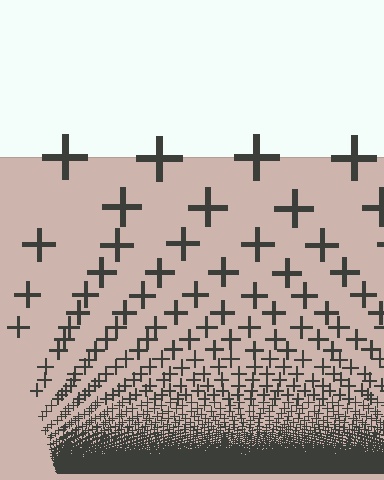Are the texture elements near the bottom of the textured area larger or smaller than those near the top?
Smaller. The gradient is inverted — elements near the bottom are smaller and denser.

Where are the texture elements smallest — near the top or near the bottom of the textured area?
Near the bottom.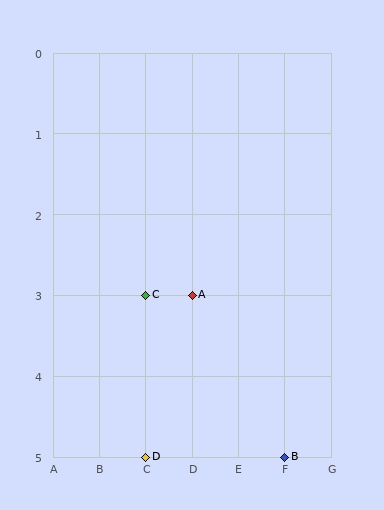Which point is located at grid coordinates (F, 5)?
Point B is at (F, 5).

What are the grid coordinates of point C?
Point C is at grid coordinates (C, 3).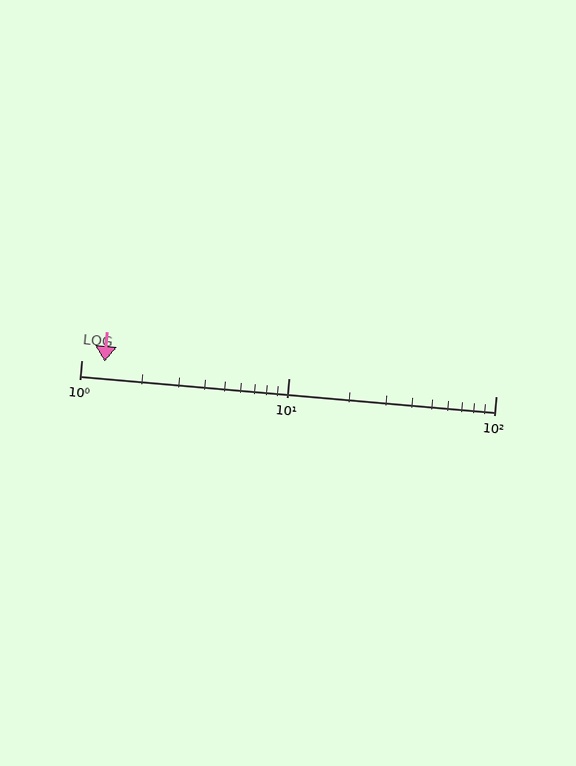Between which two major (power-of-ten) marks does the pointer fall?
The pointer is between 1 and 10.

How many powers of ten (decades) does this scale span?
The scale spans 2 decades, from 1 to 100.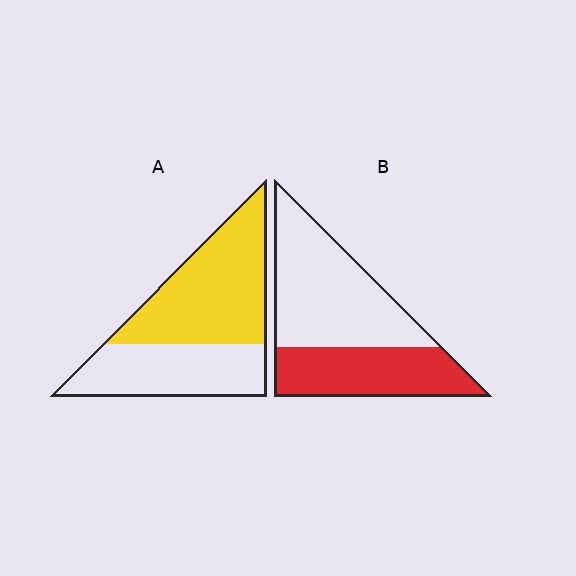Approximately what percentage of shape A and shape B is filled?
A is approximately 55% and B is approximately 40%.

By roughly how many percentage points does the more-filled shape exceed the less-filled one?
By roughly 15 percentage points (A over B).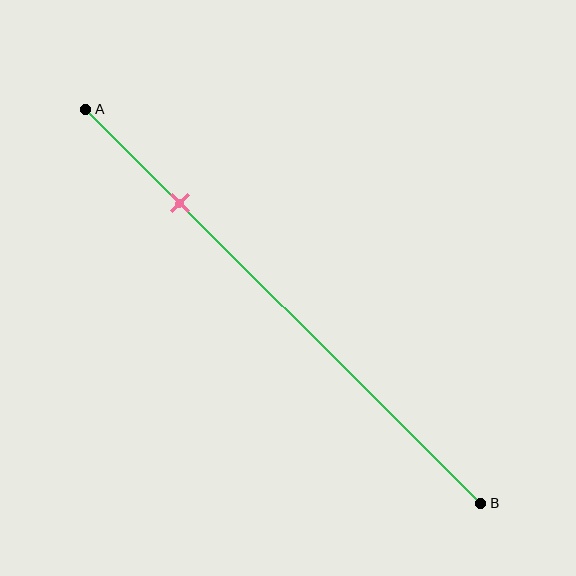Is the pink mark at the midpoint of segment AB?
No, the mark is at about 25% from A, not at the 50% midpoint.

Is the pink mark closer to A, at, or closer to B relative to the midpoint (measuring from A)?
The pink mark is closer to point A than the midpoint of segment AB.